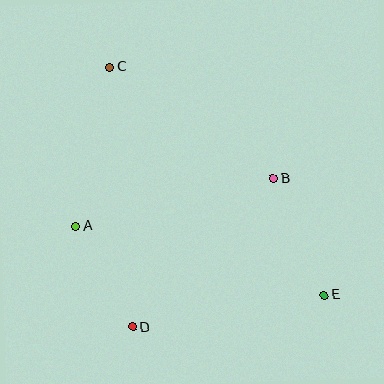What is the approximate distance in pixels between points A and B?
The distance between A and B is approximately 204 pixels.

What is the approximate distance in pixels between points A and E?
The distance between A and E is approximately 258 pixels.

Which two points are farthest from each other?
Points C and E are farthest from each other.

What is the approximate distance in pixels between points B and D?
The distance between B and D is approximately 204 pixels.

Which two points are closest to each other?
Points A and D are closest to each other.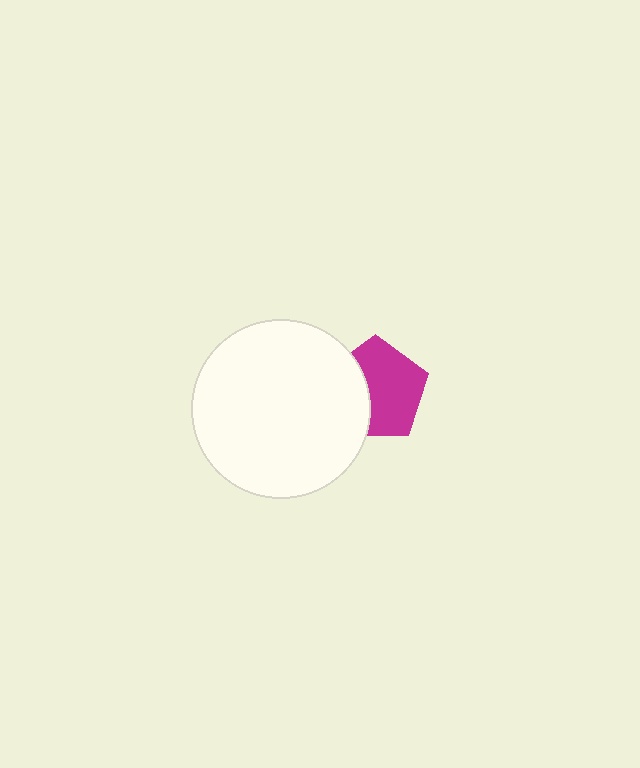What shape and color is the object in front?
The object in front is a white circle.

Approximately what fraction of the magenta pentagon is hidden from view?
Roughly 37% of the magenta pentagon is hidden behind the white circle.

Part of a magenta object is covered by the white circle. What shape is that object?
It is a pentagon.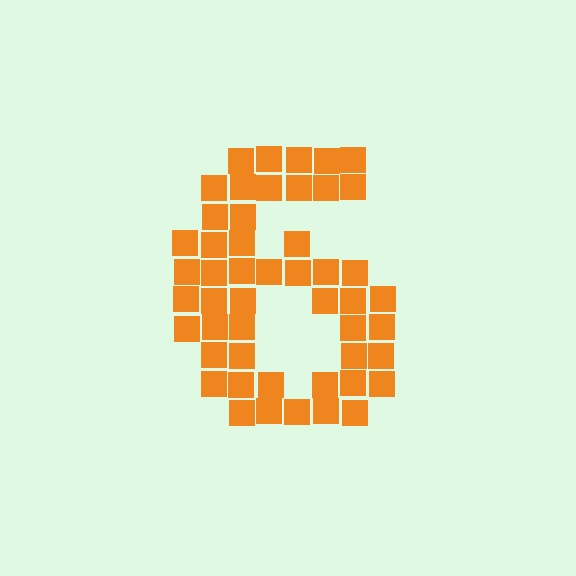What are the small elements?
The small elements are squares.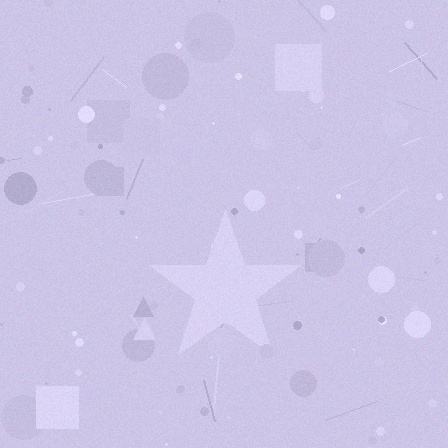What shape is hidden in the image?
A star is hidden in the image.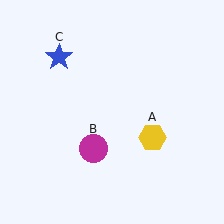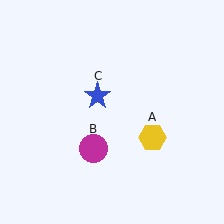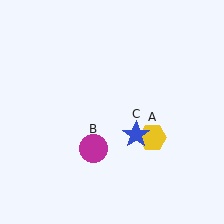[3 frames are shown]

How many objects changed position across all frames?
1 object changed position: blue star (object C).